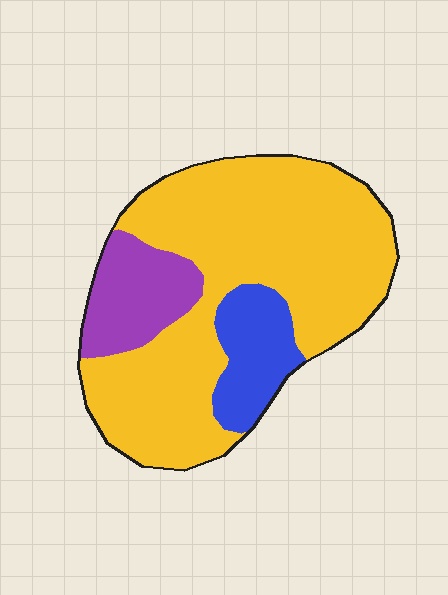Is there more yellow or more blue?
Yellow.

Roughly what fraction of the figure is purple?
Purple covers around 15% of the figure.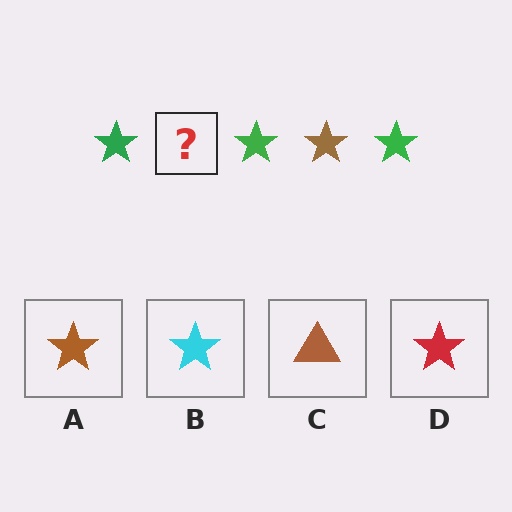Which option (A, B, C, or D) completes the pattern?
A.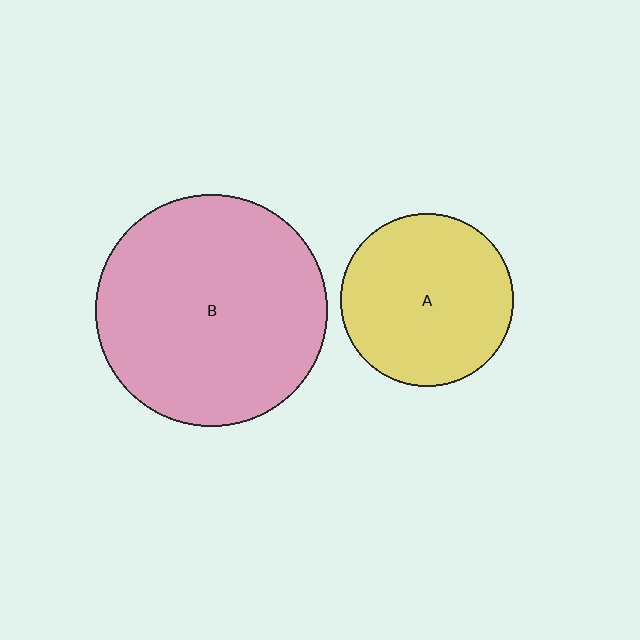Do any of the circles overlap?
No, none of the circles overlap.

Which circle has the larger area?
Circle B (pink).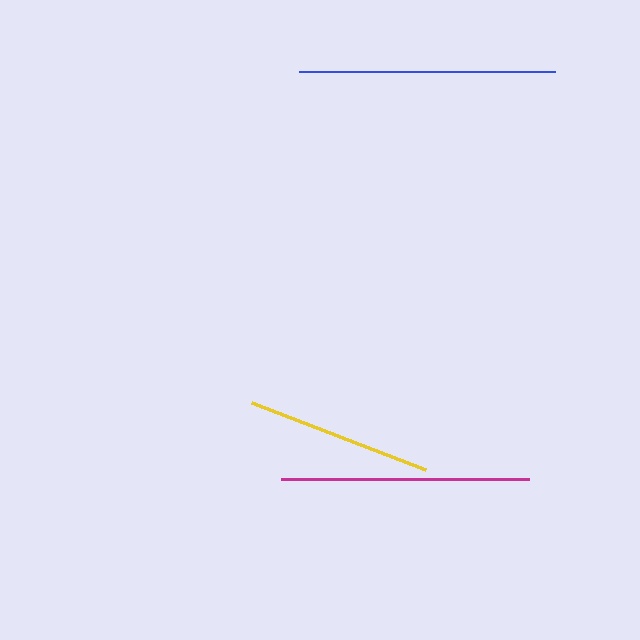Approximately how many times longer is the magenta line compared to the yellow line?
The magenta line is approximately 1.3 times the length of the yellow line.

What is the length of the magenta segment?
The magenta segment is approximately 247 pixels long.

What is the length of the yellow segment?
The yellow segment is approximately 186 pixels long.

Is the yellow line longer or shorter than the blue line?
The blue line is longer than the yellow line.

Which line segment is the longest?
The blue line is the longest at approximately 256 pixels.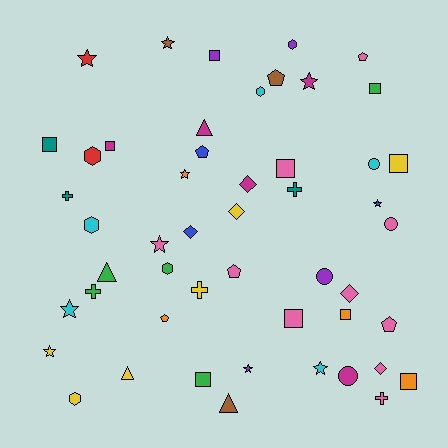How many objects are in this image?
There are 50 objects.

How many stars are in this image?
There are 10 stars.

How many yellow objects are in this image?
There are 6 yellow objects.